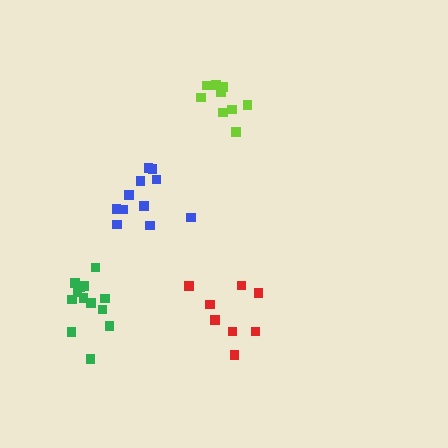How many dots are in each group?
Group 1: 11 dots, Group 2: 13 dots, Group 3: 8 dots, Group 4: 9 dots (41 total).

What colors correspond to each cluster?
The clusters are colored: blue, green, red, lime.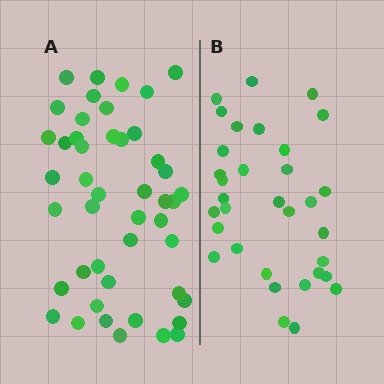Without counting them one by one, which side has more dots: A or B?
Region A (the left region) has more dots.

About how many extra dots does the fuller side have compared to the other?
Region A has approximately 15 more dots than region B.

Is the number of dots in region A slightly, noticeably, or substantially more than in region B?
Region A has noticeably more, but not dramatically so. The ratio is roughly 1.4 to 1.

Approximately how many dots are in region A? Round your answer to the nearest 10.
About 50 dots. (The exact count is 46, which rounds to 50.)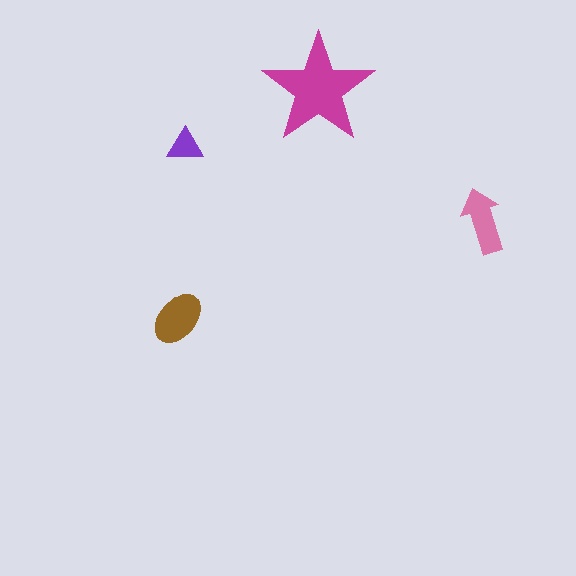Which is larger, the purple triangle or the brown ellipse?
The brown ellipse.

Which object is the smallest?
The purple triangle.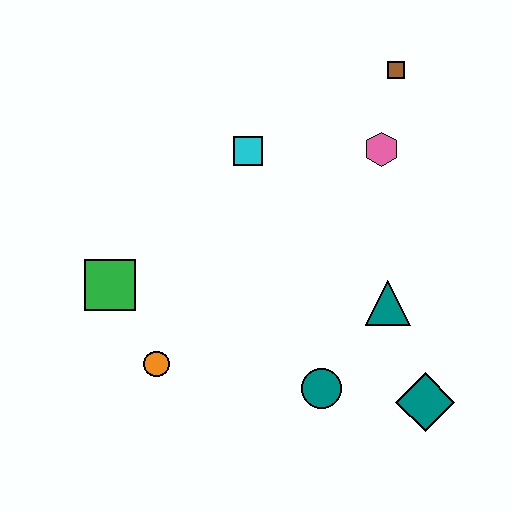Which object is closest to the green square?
The orange circle is closest to the green square.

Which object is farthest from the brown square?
The orange circle is farthest from the brown square.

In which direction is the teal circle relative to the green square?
The teal circle is to the right of the green square.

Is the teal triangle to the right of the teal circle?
Yes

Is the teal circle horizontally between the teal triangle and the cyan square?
Yes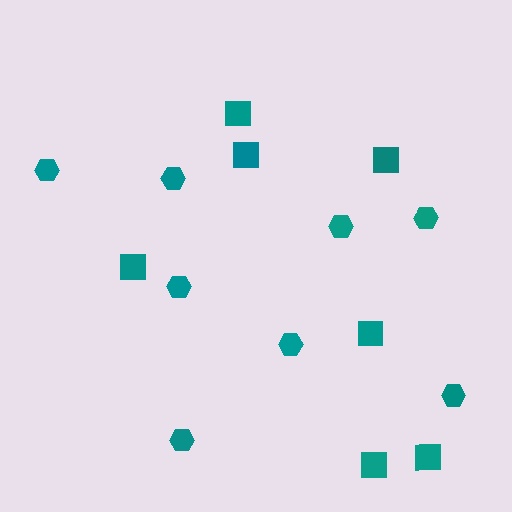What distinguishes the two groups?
There are 2 groups: one group of squares (7) and one group of hexagons (8).